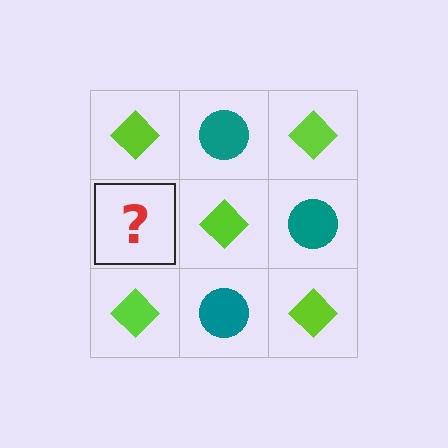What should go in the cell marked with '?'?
The missing cell should contain a teal circle.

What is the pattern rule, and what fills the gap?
The rule is that it alternates lime diamond and teal circle in a checkerboard pattern. The gap should be filled with a teal circle.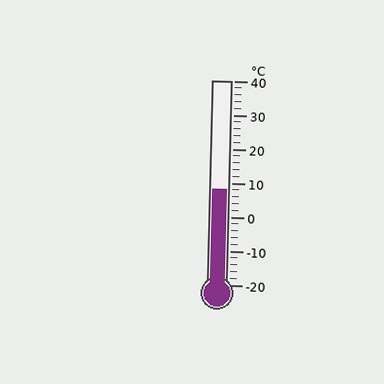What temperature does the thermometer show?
The thermometer shows approximately 8°C.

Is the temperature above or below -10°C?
The temperature is above -10°C.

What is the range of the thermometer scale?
The thermometer scale ranges from -20°C to 40°C.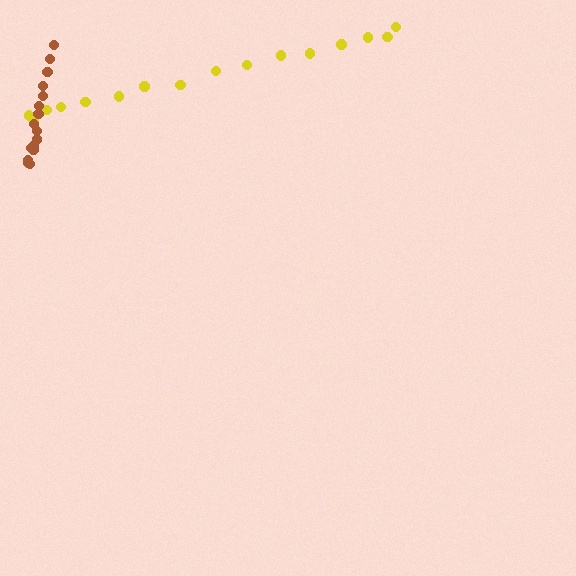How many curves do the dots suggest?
There are 2 distinct paths.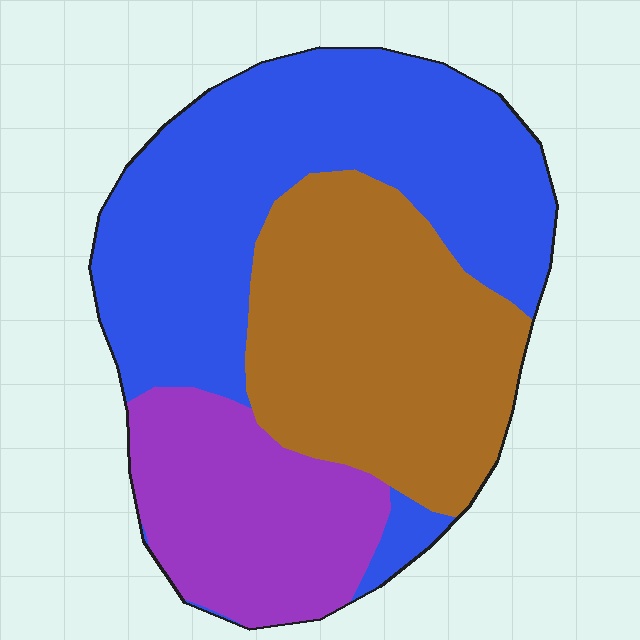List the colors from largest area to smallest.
From largest to smallest: blue, brown, purple.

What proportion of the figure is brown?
Brown covers about 35% of the figure.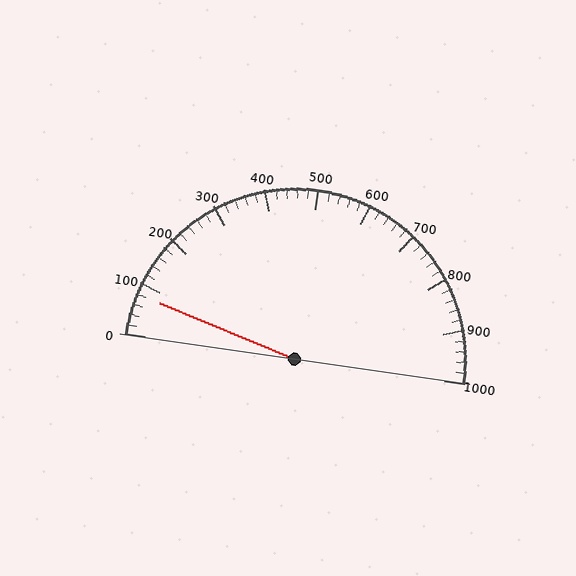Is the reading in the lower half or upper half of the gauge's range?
The reading is in the lower half of the range (0 to 1000).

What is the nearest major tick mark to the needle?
The nearest major tick mark is 100.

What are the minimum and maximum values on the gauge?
The gauge ranges from 0 to 1000.